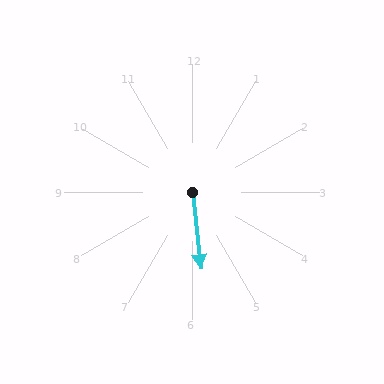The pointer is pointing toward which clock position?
Roughly 6 o'clock.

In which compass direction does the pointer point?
South.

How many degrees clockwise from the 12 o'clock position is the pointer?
Approximately 173 degrees.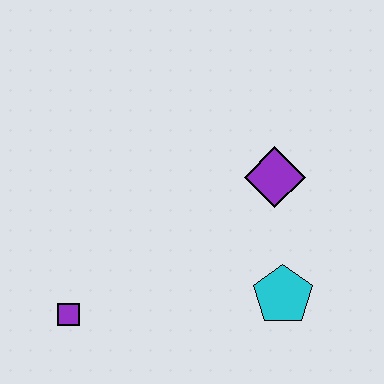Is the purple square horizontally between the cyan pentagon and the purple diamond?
No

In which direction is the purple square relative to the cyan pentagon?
The purple square is to the left of the cyan pentagon.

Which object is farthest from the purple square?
The purple diamond is farthest from the purple square.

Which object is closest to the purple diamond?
The cyan pentagon is closest to the purple diamond.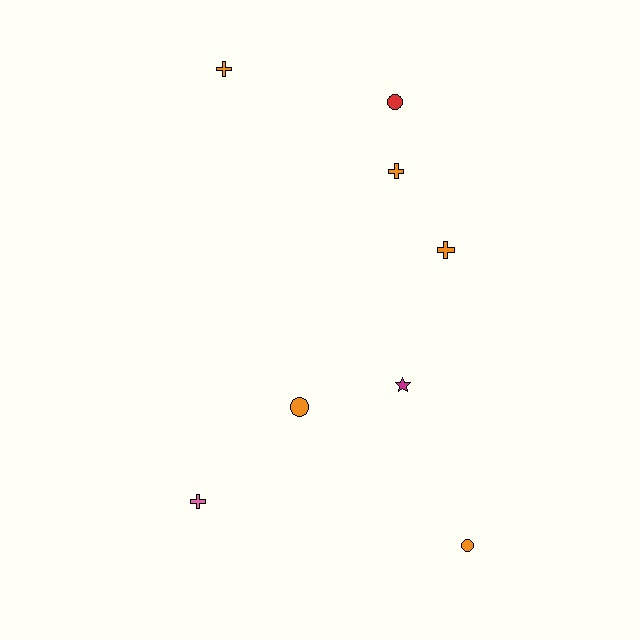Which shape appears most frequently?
Cross, with 4 objects.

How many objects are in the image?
There are 8 objects.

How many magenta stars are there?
There is 1 magenta star.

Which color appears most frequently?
Orange, with 5 objects.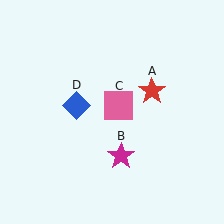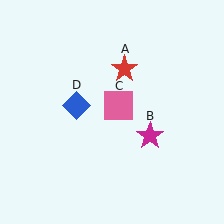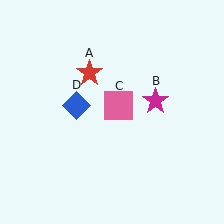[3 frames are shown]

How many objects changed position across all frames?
2 objects changed position: red star (object A), magenta star (object B).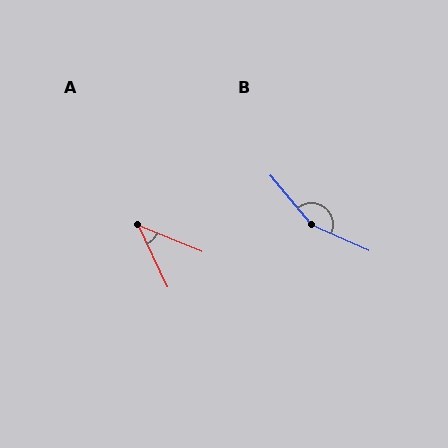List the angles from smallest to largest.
A (42°), B (154°).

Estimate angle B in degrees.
Approximately 154 degrees.